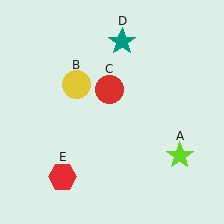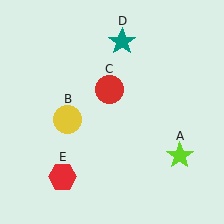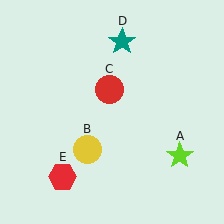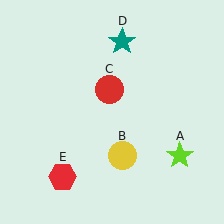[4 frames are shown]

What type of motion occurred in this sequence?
The yellow circle (object B) rotated counterclockwise around the center of the scene.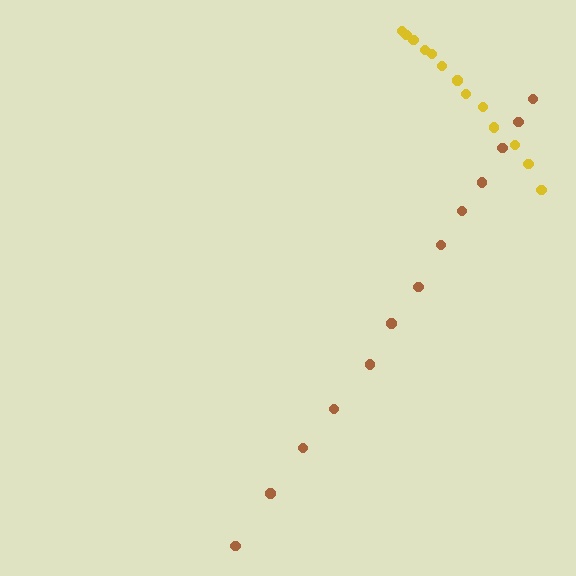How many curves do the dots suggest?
There are 2 distinct paths.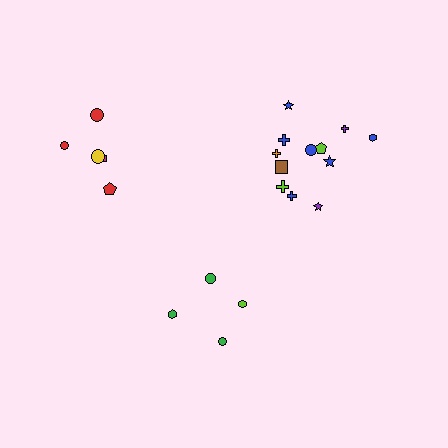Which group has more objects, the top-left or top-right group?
The top-right group.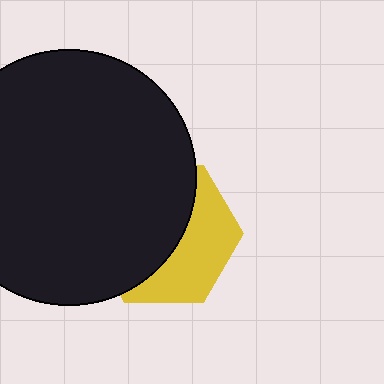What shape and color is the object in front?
The object in front is a black circle.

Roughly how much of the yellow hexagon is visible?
A small part of it is visible (roughly 42%).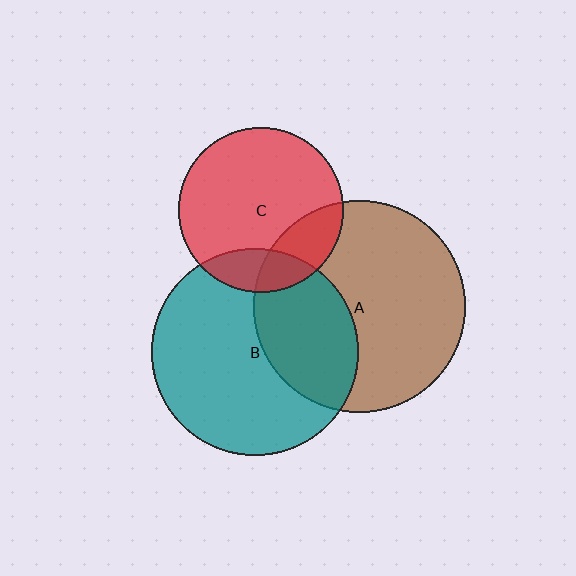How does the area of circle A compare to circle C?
Approximately 1.6 times.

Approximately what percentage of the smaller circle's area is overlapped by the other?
Approximately 20%.